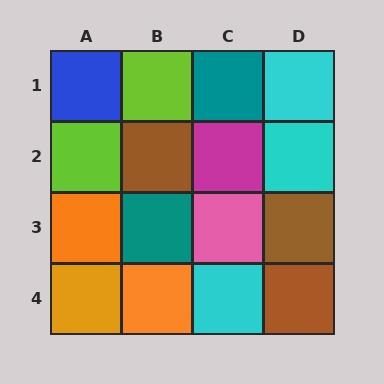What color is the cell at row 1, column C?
Teal.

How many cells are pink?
1 cell is pink.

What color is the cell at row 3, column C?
Pink.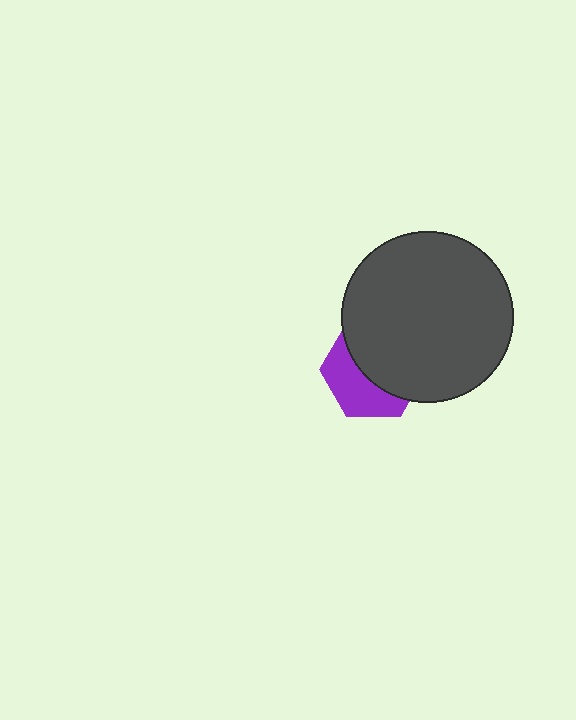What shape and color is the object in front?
The object in front is a dark gray circle.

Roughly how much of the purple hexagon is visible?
A small part of it is visible (roughly 43%).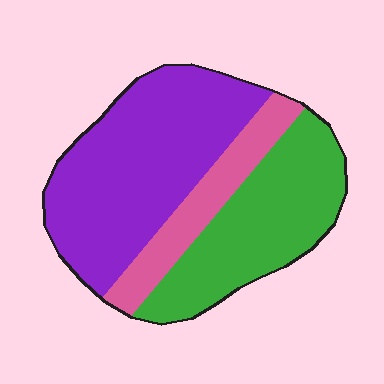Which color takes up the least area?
Pink, at roughly 15%.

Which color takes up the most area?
Purple, at roughly 50%.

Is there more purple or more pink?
Purple.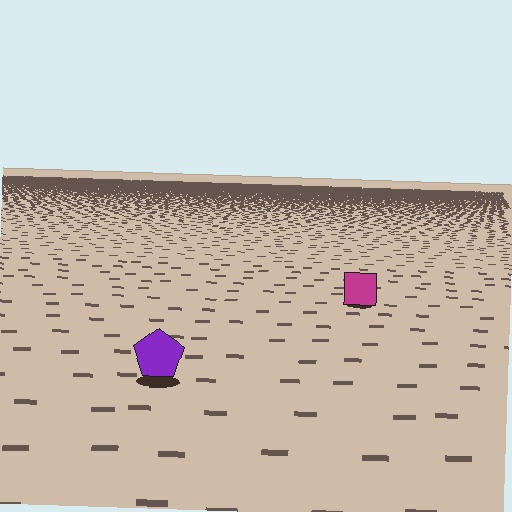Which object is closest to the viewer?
The purple pentagon is closest. The texture marks near it are larger and more spread out.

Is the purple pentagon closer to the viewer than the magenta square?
Yes. The purple pentagon is closer — you can tell from the texture gradient: the ground texture is coarser near it.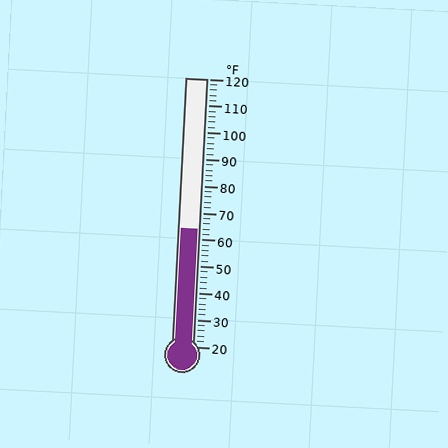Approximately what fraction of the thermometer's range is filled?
The thermometer is filled to approximately 45% of its range.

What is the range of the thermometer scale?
The thermometer scale ranges from 20°F to 120°F.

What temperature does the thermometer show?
The thermometer shows approximately 64°F.